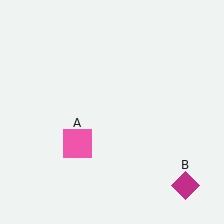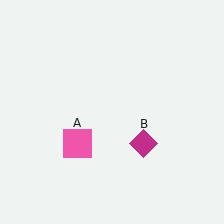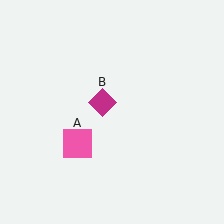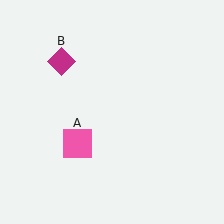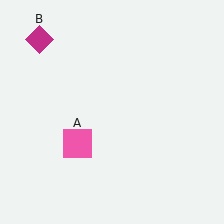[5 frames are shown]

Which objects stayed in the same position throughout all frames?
Pink square (object A) remained stationary.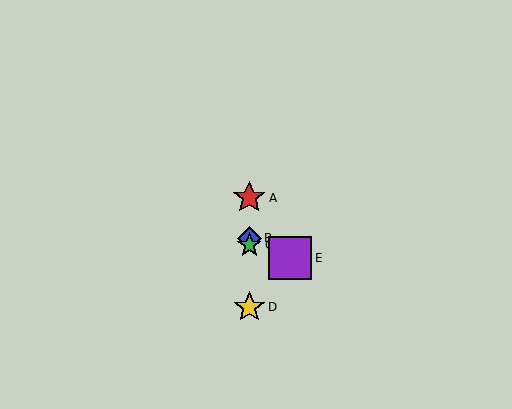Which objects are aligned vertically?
Objects A, B, C, D are aligned vertically.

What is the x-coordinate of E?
Object E is at x≈290.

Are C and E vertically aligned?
No, C is at x≈249 and E is at x≈290.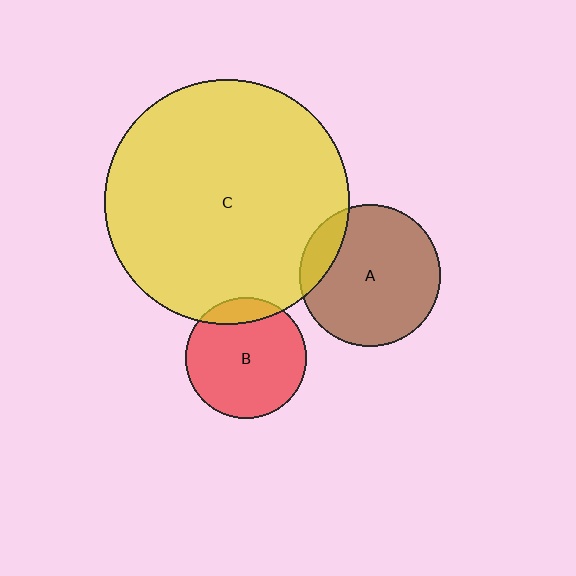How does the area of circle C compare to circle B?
Approximately 4.1 times.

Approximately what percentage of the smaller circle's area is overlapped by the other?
Approximately 15%.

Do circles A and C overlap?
Yes.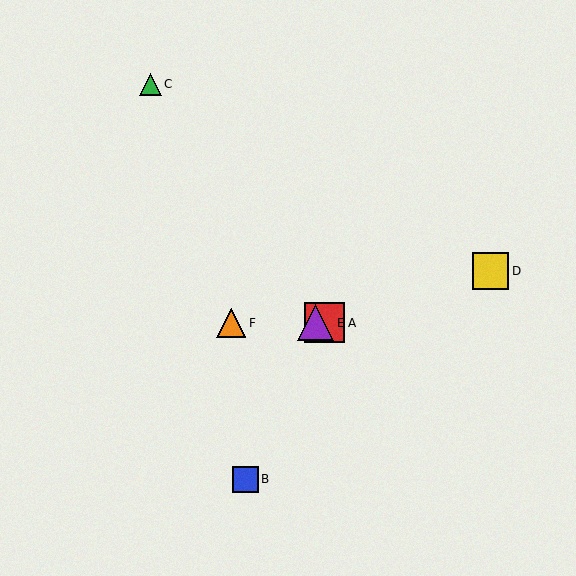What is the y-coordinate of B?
Object B is at y≈479.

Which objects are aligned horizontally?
Objects A, E, F are aligned horizontally.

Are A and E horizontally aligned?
Yes, both are at y≈323.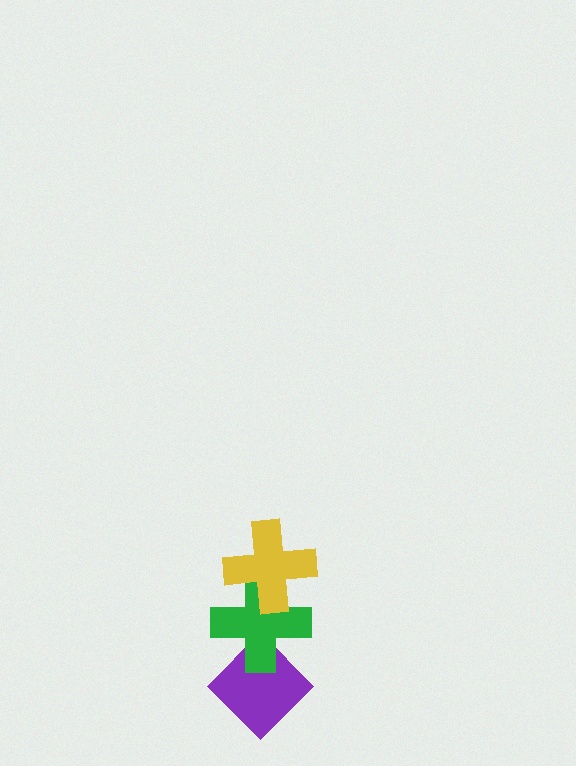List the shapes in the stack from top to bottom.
From top to bottom: the yellow cross, the green cross, the purple diamond.